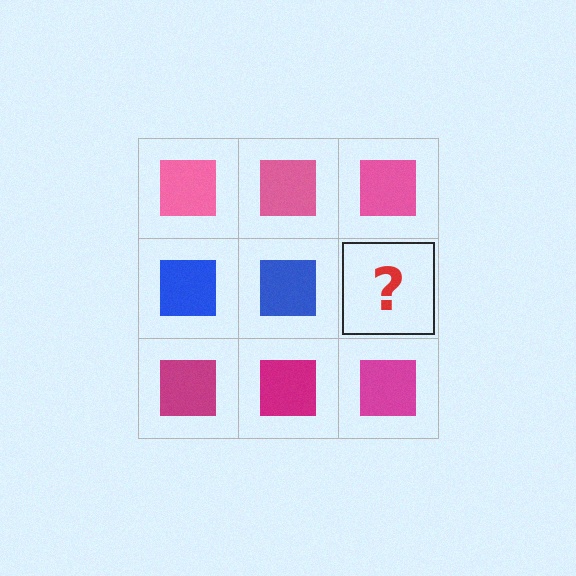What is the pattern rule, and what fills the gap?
The rule is that each row has a consistent color. The gap should be filled with a blue square.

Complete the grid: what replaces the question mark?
The question mark should be replaced with a blue square.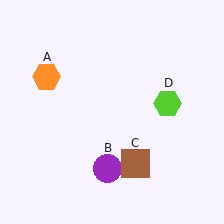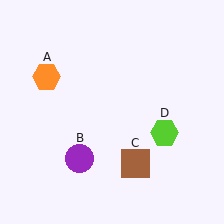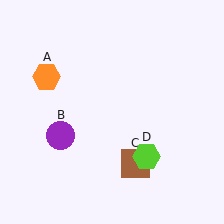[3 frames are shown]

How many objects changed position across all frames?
2 objects changed position: purple circle (object B), lime hexagon (object D).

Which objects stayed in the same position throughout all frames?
Orange hexagon (object A) and brown square (object C) remained stationary.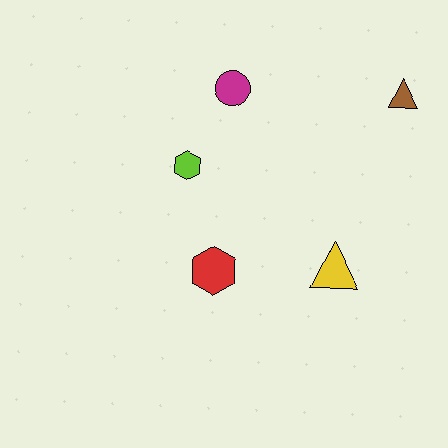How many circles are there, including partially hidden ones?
There is 1 circle.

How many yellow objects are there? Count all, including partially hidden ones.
There is 1 yellow object.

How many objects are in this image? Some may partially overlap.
There are 5 objects.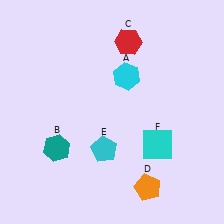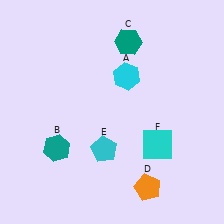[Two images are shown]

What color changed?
The hexagon (C) changed from red in Image 1 to teal in Image 2.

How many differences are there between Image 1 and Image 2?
There is 1 difference between the two images.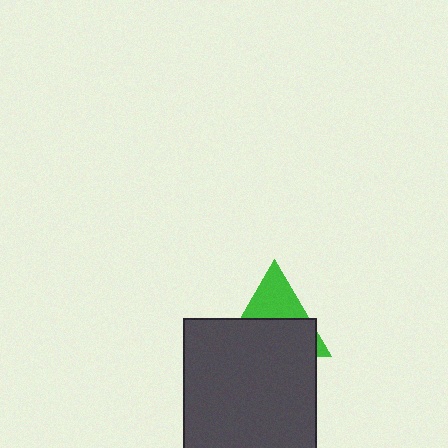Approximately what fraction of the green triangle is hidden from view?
Roughly 61% of the green triangle is hidden behind the dark gray square.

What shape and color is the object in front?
The object in front is a dark gray square.